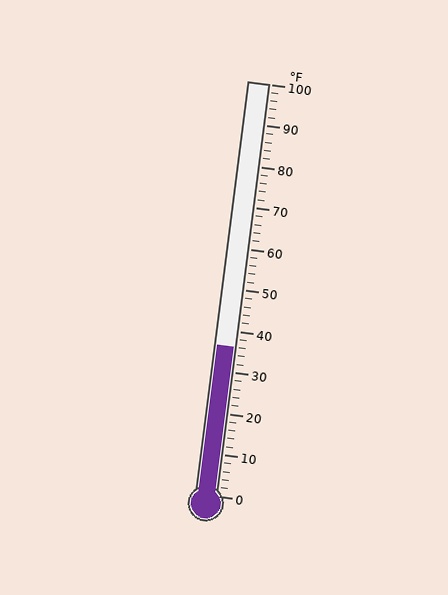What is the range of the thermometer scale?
The thermometer scale ranges from 0°F to 100°F.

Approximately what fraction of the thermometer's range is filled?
The thermometer is filled to approximately 35% of its range.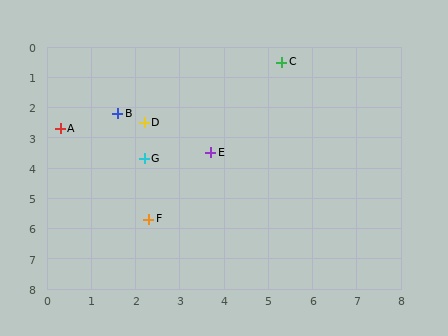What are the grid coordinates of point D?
Point D is at approximately (2.2, 2.5).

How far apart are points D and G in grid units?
Points D and G are about 1.2 grid units apart.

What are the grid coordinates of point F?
Point F is at approximately (2.3, 5.7).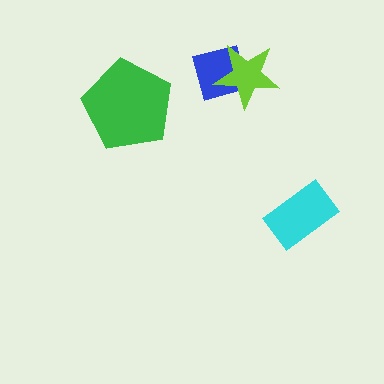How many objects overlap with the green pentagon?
0 objects overlap with the green pentagon.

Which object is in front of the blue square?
The lime star is in front of the blue square.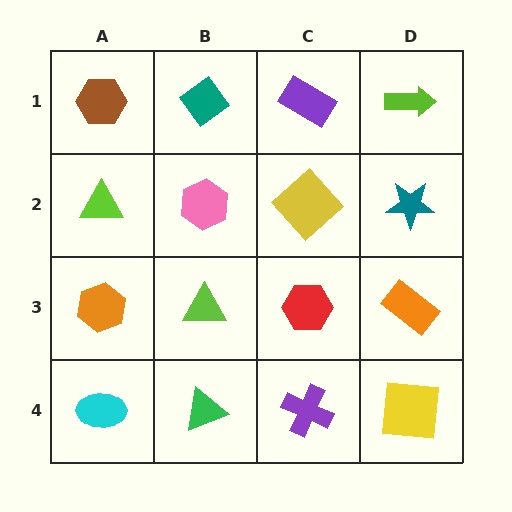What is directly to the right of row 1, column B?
A purple rectangle.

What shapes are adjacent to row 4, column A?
An orange hexagon (row 3, column A), a green triangle (row 4, column B).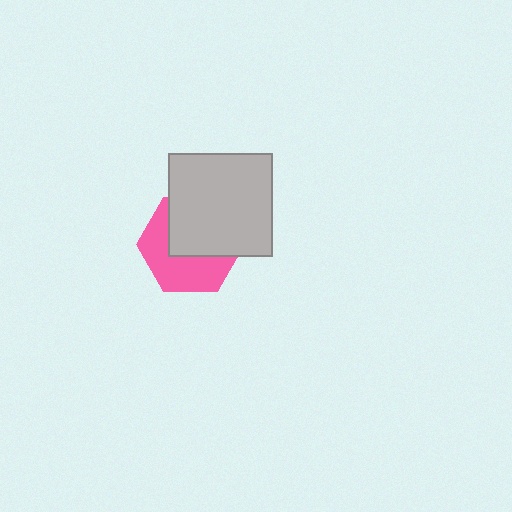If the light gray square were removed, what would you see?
You would see the complete pink hexagon.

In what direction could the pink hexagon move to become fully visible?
The pink hexagon could move down. That would shift it out from behind the light gray square entirely.